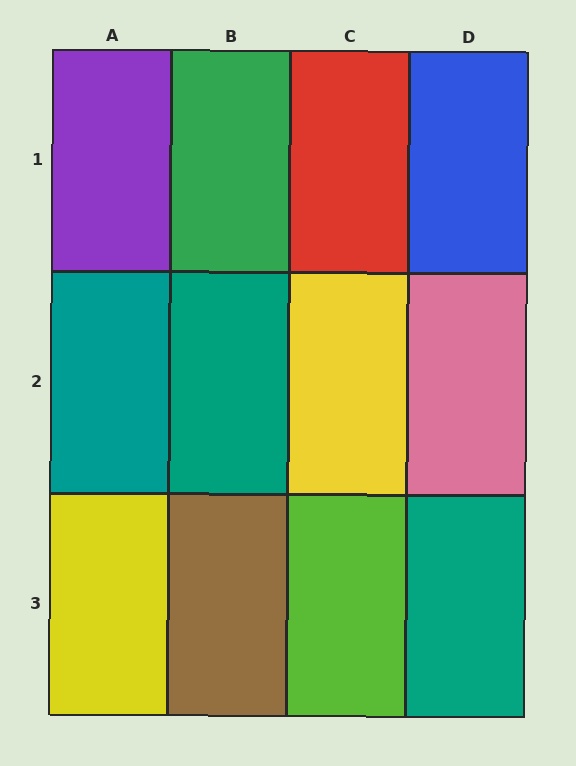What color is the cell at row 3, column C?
Lime.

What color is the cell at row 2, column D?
Pink.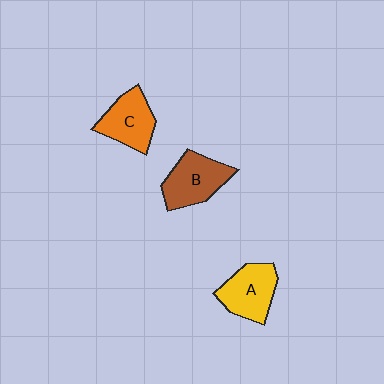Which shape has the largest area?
Shape B (brown).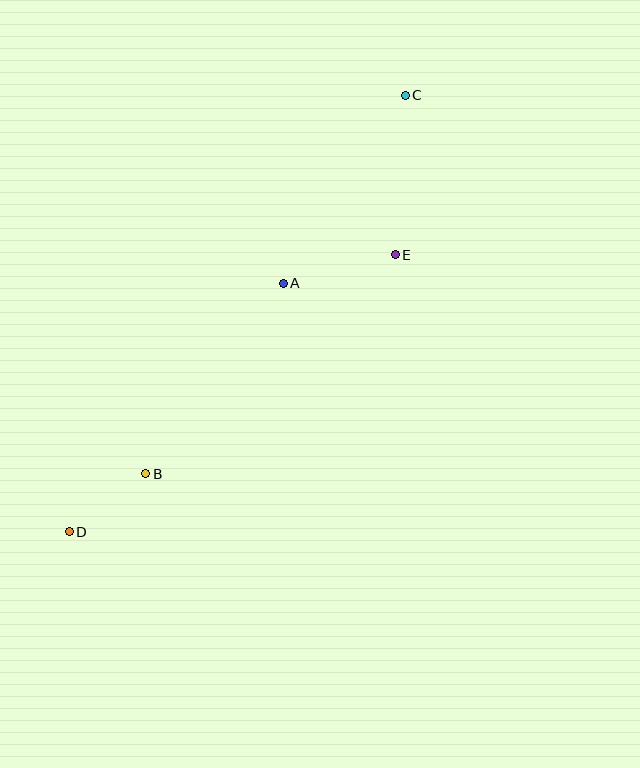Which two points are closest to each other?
Points B and D are closest to each other.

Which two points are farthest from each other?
Points C and D are farthest from each other.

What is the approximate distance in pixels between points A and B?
The distance between A and B is approximately 235 pixels.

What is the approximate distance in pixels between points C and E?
The distance between C and E is approximately 160 pixels.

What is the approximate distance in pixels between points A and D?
The distance between A and D is approximately 328 pixels.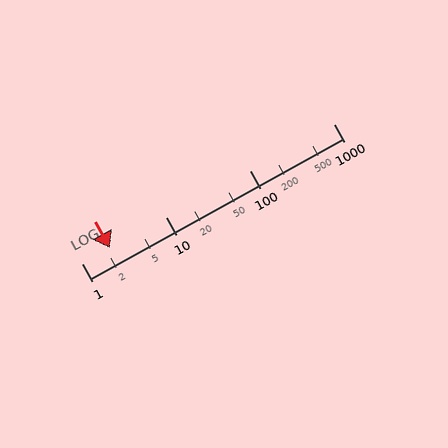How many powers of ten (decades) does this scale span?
The scale spans 3 decades, from 1 to 1000.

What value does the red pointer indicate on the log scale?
The pointer indicates approximately 2.2.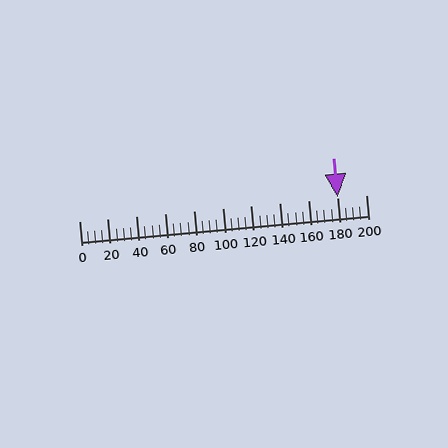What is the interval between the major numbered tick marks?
The major tick marks are spaced 20 units apart.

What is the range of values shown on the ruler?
The ruler shows values from 0 to 200.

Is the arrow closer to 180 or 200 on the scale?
The arrow is closer to 180.